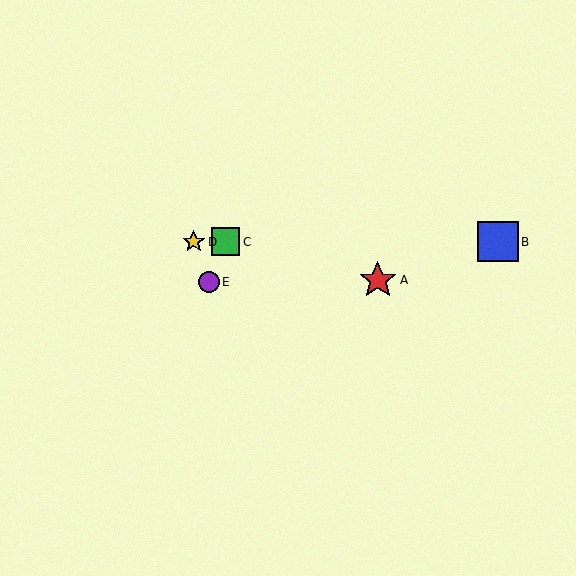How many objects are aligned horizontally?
3 objects (B, C, D) are aligned horizontally.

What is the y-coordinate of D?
Object D is at y≈242.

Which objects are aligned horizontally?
Objects B, C, D are aligned horizontally.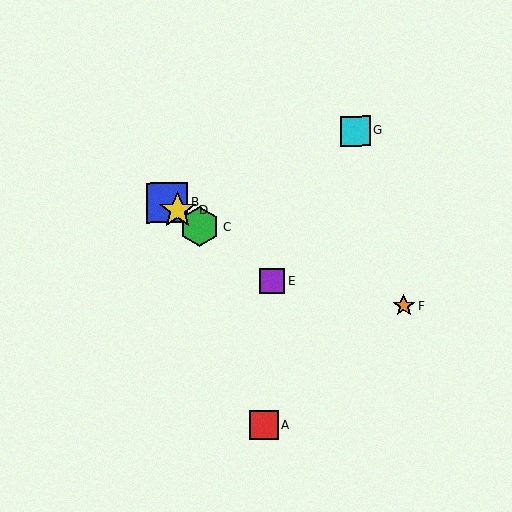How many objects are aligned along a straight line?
4 objects (B, C, D, E) are aligned along a straight line.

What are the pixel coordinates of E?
Object E is at (272, 281).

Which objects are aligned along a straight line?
Objects B, C, D, E are aligned along a straight line.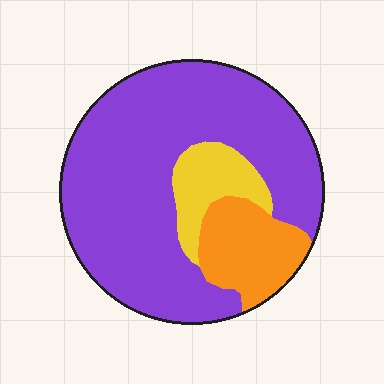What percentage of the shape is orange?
Orange covers 16% of the shape.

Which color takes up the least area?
Yellow, at roughly 10%.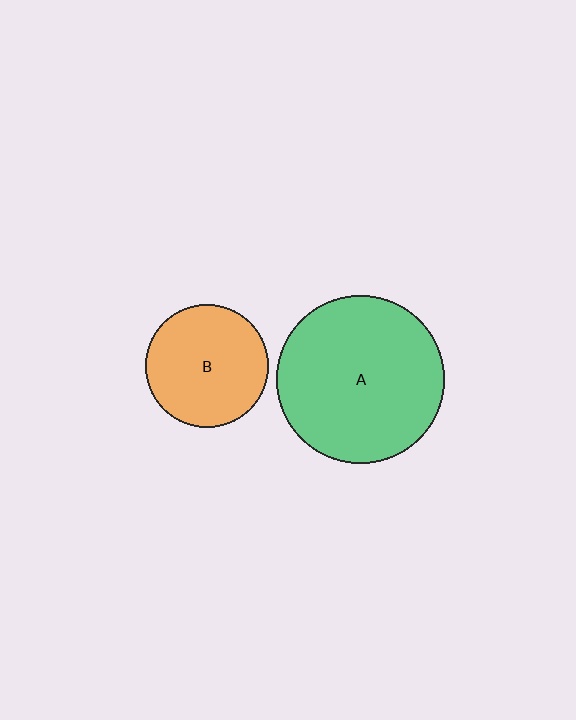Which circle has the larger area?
Circle A (green).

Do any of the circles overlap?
No, none of the circles overlap.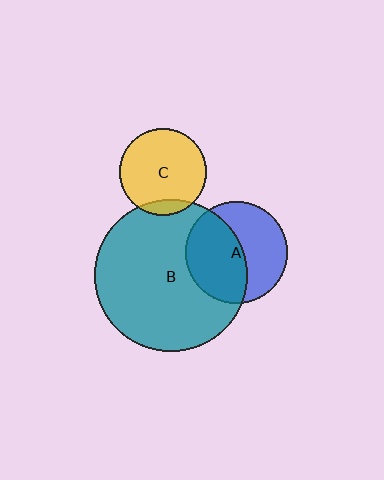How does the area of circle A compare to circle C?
Approximately 1.4 times.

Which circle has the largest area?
Circle B (teal).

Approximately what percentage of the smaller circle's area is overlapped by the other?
Approximately 10%.